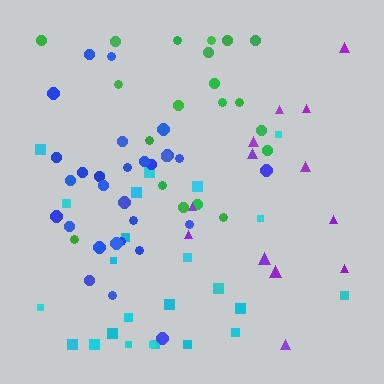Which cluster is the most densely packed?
Blue.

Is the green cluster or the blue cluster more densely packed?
Blue.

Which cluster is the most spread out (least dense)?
Purple.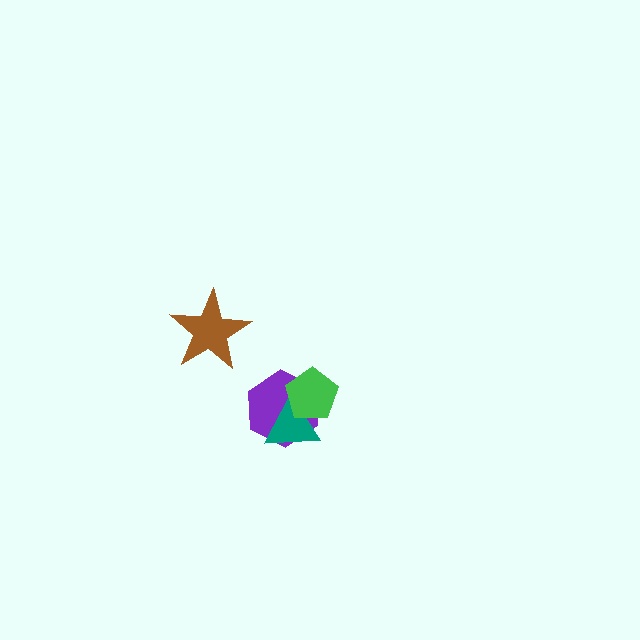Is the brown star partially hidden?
No, no other shape covers it.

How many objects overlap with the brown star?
0 objects overlap with the brown star.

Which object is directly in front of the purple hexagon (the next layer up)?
The teal triangle is directly in front of the purple hexagon.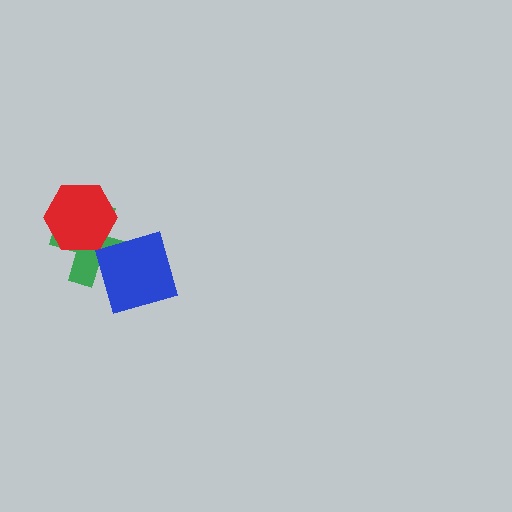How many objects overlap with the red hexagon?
1 object overlaps with the red hexagon.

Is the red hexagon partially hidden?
No, no other shape covers it.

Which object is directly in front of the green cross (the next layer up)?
The red hexagon is directly in front of the green cross.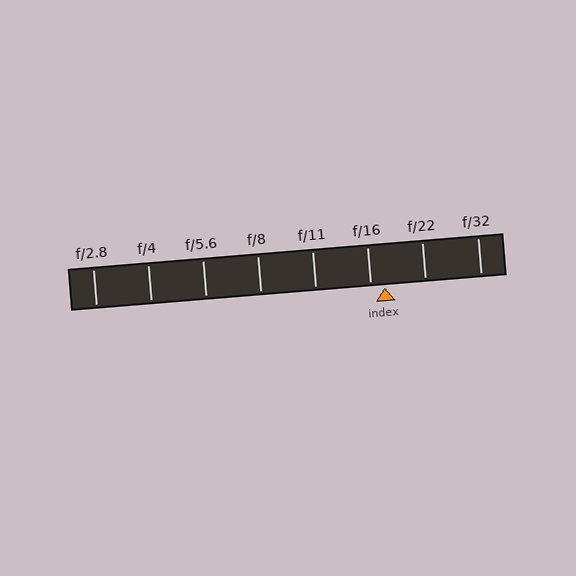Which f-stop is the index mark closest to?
The index mark is closest to f/16.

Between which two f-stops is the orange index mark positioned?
The index mark is between f/16 and f/22.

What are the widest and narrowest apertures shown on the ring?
The widest aperture shown is f/2.8 and the narrowest is f/32.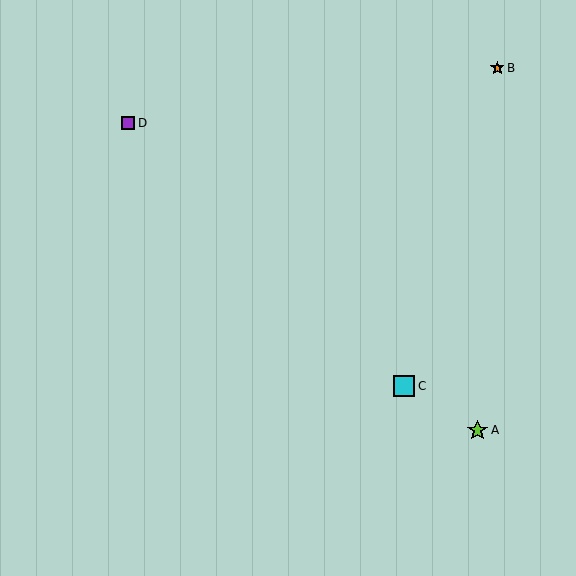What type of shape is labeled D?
Shape D is a purple square.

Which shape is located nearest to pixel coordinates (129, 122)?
The purple square (labeled D) at (128, 123) is nearest to that location.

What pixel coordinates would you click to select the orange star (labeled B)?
Click at (497, 68) to select the orange star B.